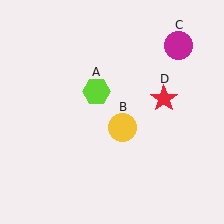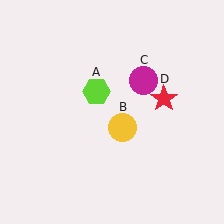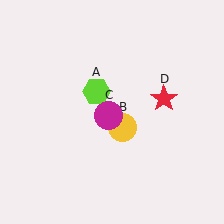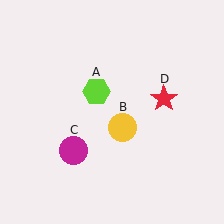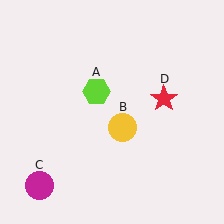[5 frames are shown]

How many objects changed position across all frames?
1 object changed position: magenta circle (object C).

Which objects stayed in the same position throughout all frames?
Lime hexagon (object A) and yellow circle (object B) and red star (object D) remained stationary.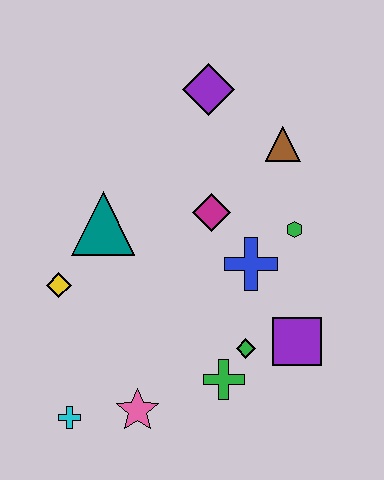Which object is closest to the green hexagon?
The blue cross is closest to the green hexagon.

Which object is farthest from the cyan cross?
The purple diamond is farthest from the cyan cross.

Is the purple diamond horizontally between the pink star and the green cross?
Yes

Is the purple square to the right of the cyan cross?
Yes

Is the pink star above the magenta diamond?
No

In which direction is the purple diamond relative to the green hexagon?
The purple diamond is above the green hexagon.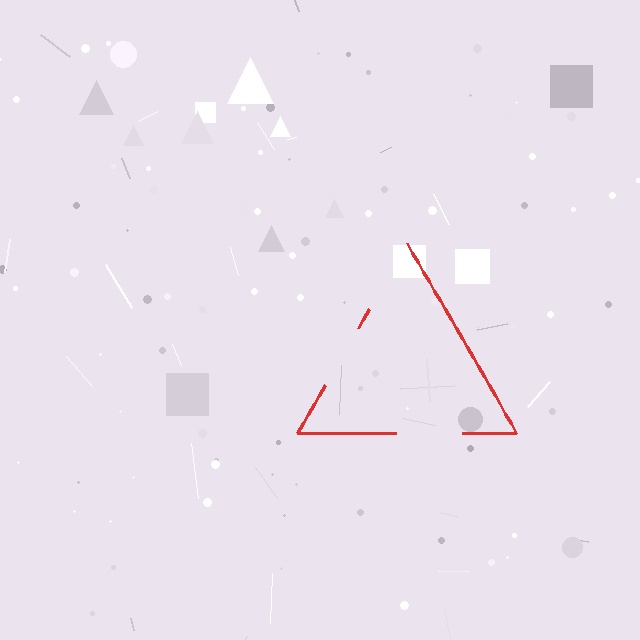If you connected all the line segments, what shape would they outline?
They would outline a triangle.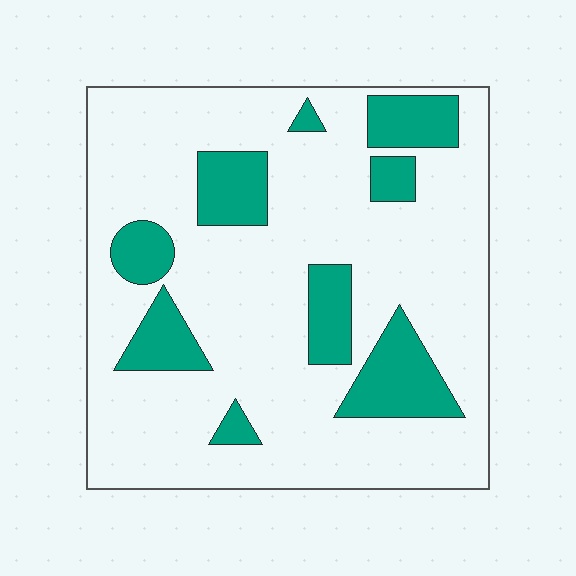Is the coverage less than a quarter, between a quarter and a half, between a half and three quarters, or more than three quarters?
Less than a quarter.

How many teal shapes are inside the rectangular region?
9.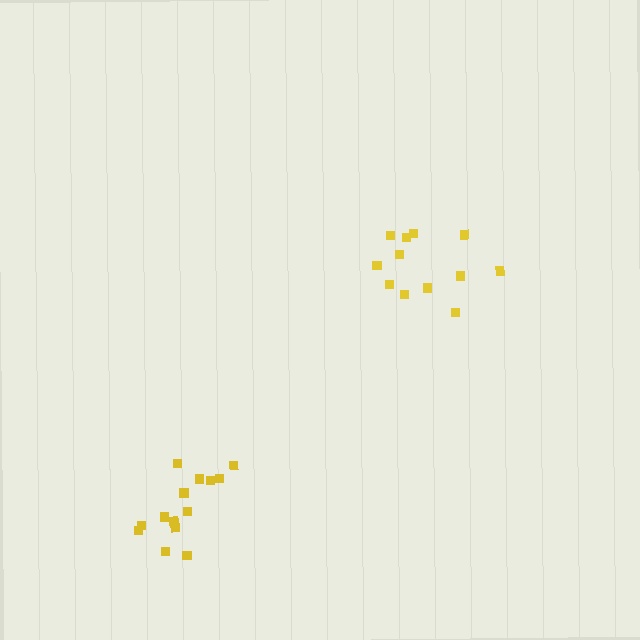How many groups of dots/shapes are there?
There are 2 groups.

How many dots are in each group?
Group 1: 16 dots, Group 2: 12 dots (28 total).